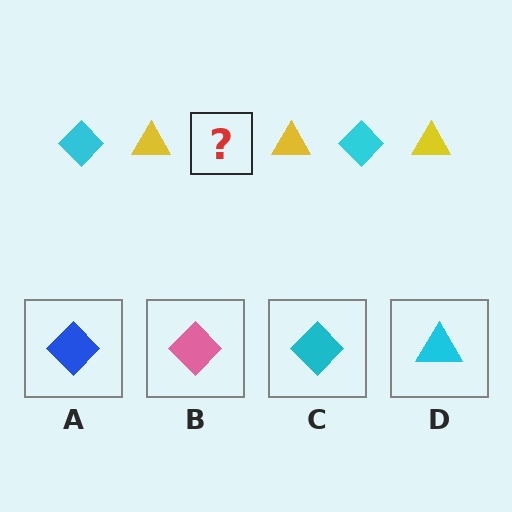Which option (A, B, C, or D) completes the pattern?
C.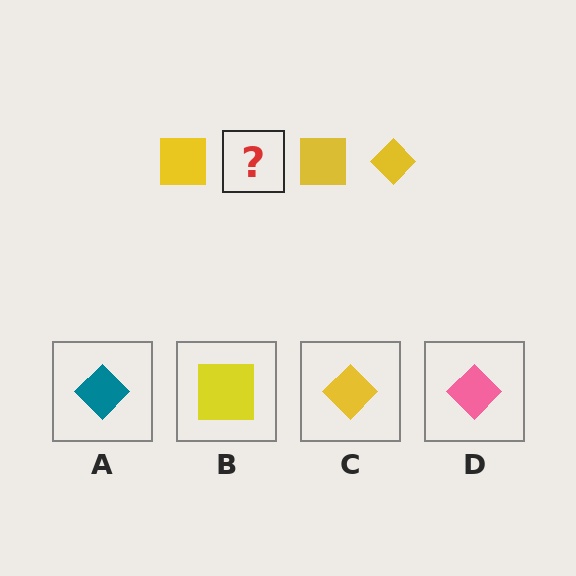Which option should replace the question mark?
Option C.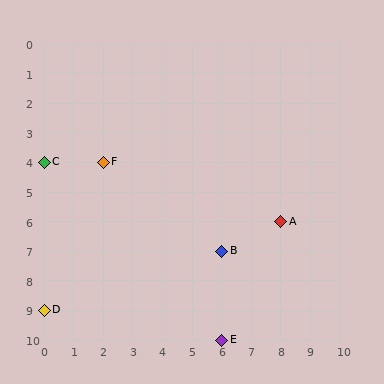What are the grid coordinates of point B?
Point B is at grid coordinates (6, 7).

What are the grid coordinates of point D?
Point D is at grid coordinates (0, 9).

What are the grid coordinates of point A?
Point A is at grid coordinates (8, 6).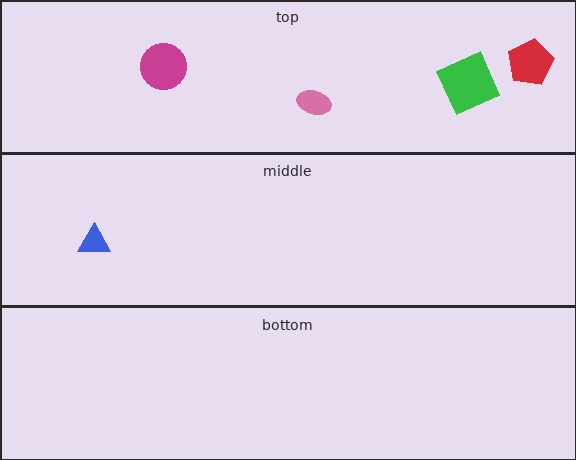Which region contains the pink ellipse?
The top region.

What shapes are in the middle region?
The blue triangle.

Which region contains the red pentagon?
The top region.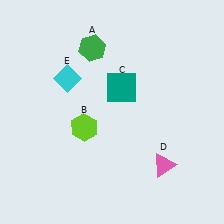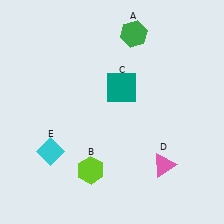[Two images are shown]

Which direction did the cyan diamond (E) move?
The cyan diamond (E) moved down.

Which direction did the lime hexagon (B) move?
The lime hexagon (B) moved down.